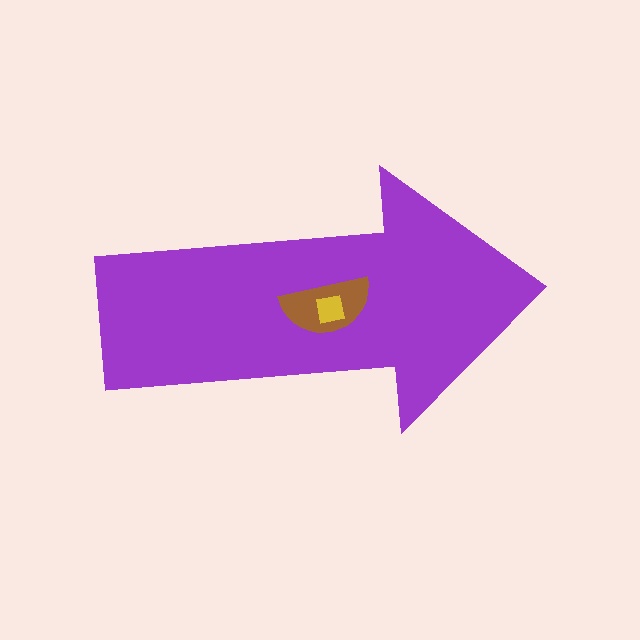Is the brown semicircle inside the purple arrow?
Yes.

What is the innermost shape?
The yellow square.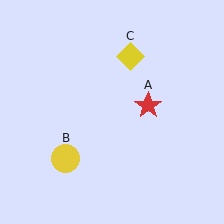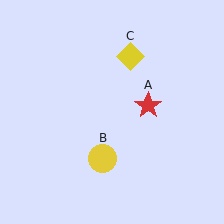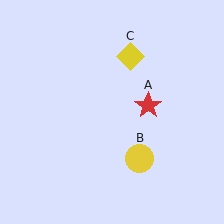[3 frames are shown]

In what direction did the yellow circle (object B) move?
The yellow circle (object B) moved right.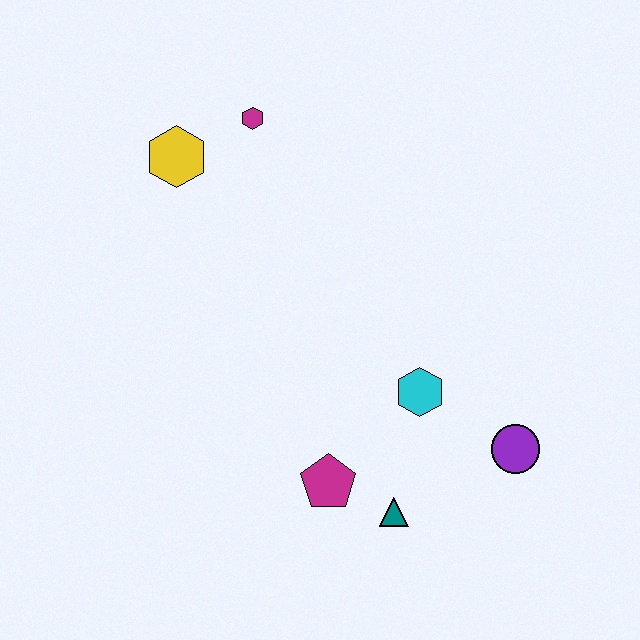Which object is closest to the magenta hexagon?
The yellow hexagon is closest to the magenta hexagon.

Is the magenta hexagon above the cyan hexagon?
Yes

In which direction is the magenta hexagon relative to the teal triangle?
The magenta hexagon is above the teal triangle.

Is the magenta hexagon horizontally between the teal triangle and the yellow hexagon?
Yes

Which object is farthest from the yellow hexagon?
The purple circle is farthest from the yellow hexagon.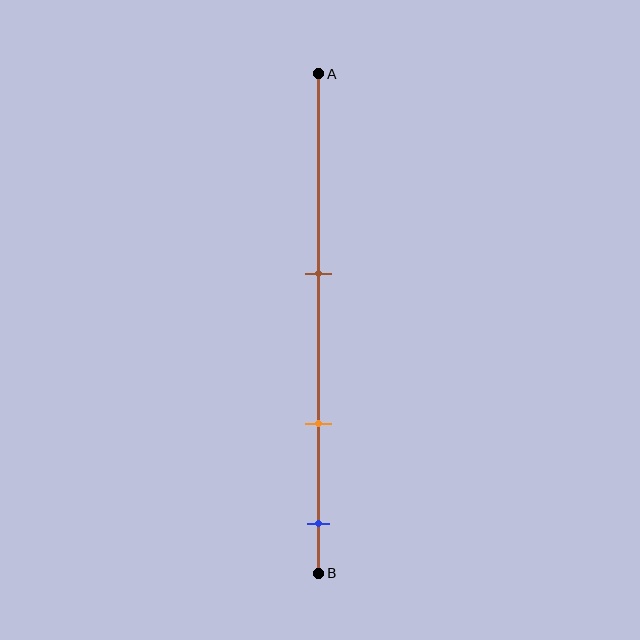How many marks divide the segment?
There are 3 marks dividing the segment.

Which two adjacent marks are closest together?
The orange and blue marks are the closest adjacent pair.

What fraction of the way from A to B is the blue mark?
The blue mark is approximately 90% (0.9) of the way from A to B.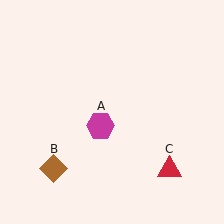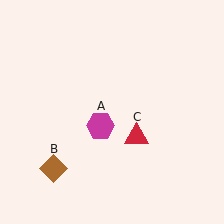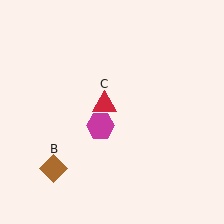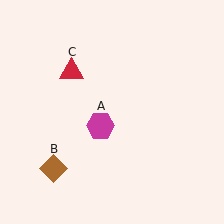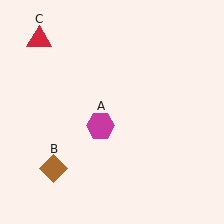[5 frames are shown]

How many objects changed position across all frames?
1 object changed position: red triangle (object C).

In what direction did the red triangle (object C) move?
The red triangle (object C) moved up and to the left.